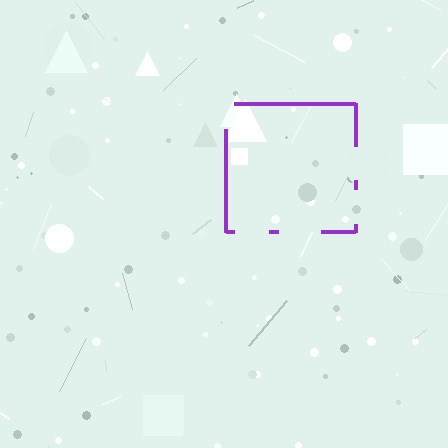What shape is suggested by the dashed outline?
The dashed outline suggests a square.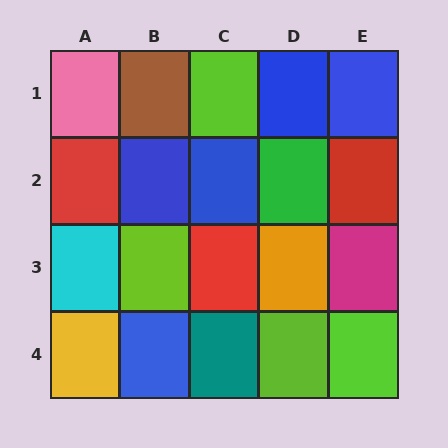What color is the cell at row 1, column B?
Brown.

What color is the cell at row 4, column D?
Lime.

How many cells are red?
3 cells are red.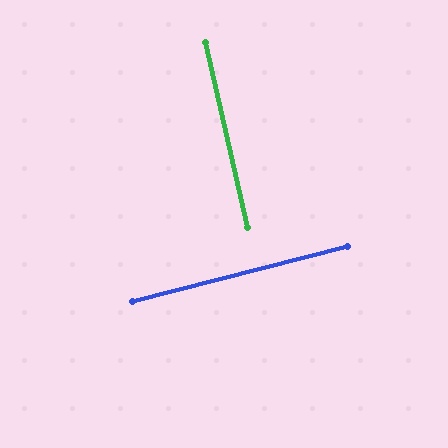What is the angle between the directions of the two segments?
Approximately 88 degrees.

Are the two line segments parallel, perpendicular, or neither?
Perpendicular — they meet at approximately 88°.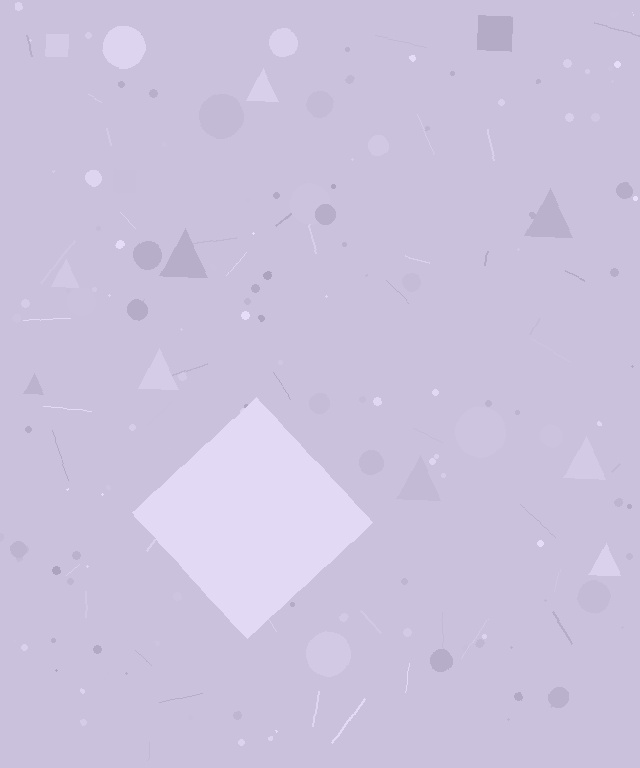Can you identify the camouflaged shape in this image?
The camouflaged shape is a diamond.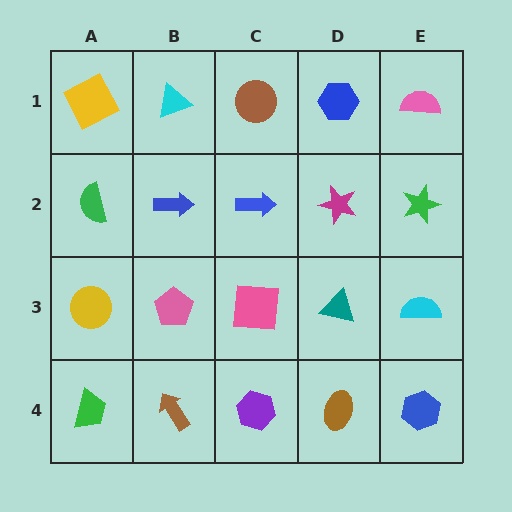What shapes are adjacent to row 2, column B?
A cyan triangle (row 1, column B), a pink pentagon (row 3, column B), a green semicircle (row 2, column A), a blue arrow (row 2, column C).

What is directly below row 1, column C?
A blue arrow.